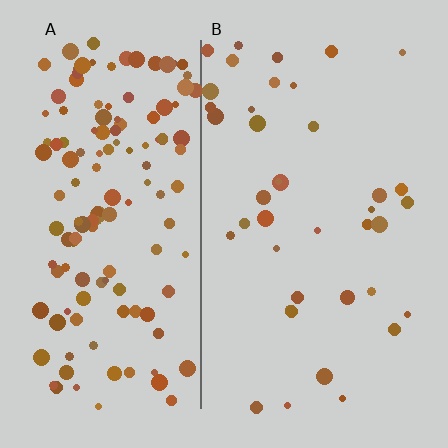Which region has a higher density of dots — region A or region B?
A (the left).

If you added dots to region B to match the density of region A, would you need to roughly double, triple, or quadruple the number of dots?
Approximately quadruple.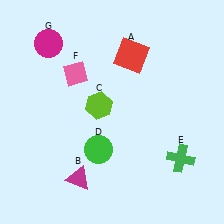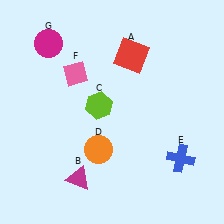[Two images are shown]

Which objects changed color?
D changed from green to orange. E changed from green to blue.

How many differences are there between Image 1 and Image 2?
There are 2 differences between the two images.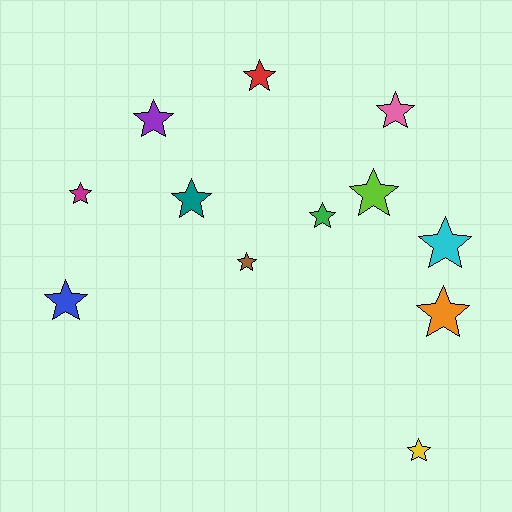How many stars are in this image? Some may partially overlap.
There are 12 stars.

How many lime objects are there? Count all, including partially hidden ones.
There is 1 lime object.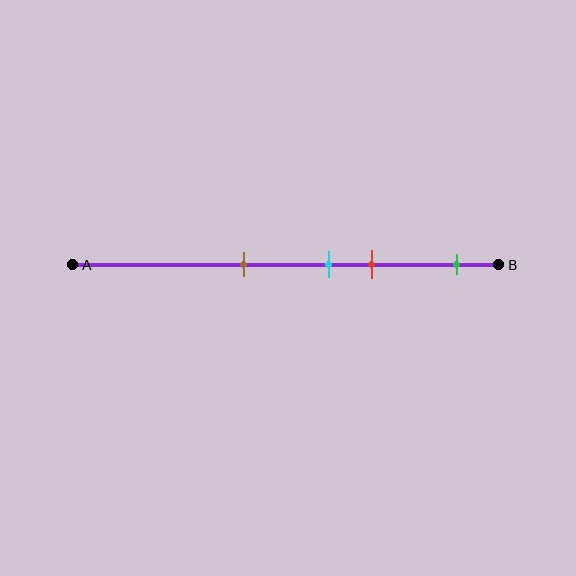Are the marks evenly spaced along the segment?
No, the marks are not evenly spaced.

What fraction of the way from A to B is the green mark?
The green mark is approximately 90% (0.9) of the way from A to B.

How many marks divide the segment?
There are 4 marks dividing the segment.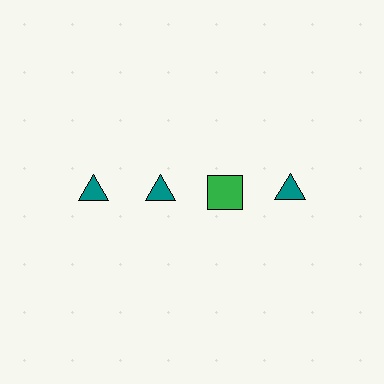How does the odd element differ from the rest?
It differs in both color (green instead of teal) and shape (square instead of triangle).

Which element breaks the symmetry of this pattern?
The green square in the top row, center column breaks the symmetry. All other shapes are teal triangles.